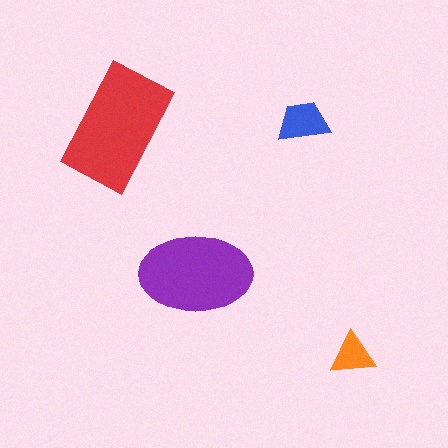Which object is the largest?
The red rectangle.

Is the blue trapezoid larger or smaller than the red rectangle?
Smaller.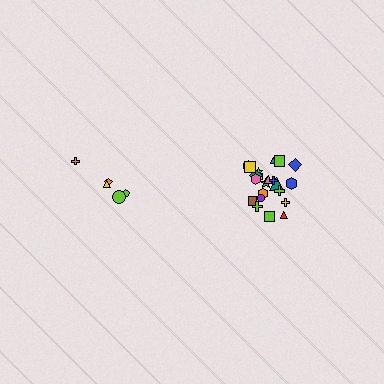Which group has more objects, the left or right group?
The right group.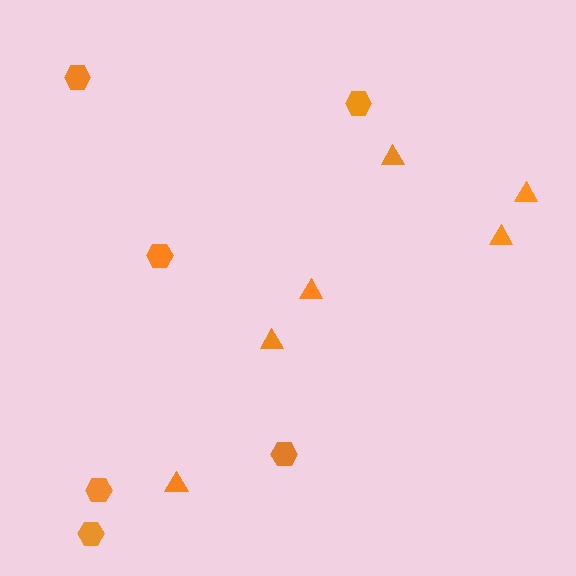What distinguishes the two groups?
There are 2 groups: one group of hexagons (6) and one group of triangles (6).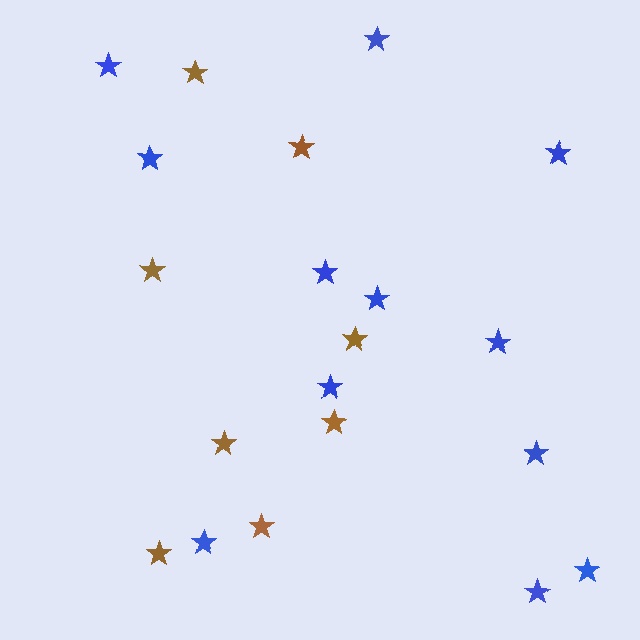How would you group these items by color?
There are 2 groups: one group of brown stars (8) and one group of blue stars (12).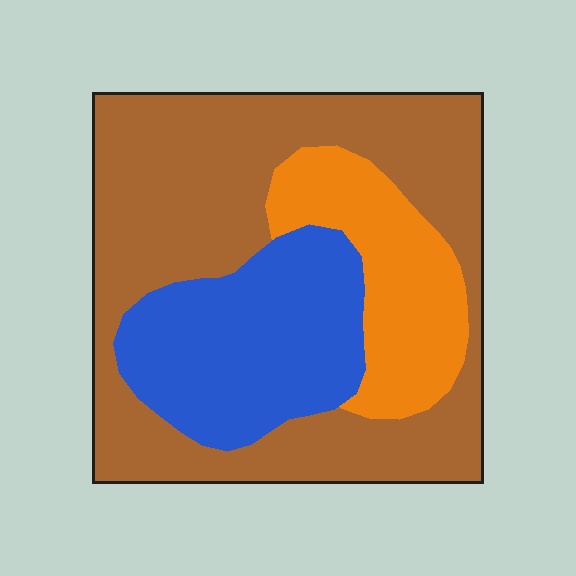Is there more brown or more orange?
Brown.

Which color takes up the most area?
Brown, at roughly 55%.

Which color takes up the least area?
Orange, at roughly 20%.